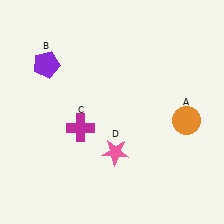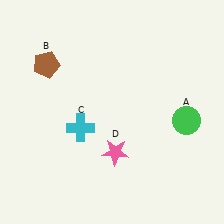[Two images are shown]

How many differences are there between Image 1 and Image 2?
There are 3 differences between the two images.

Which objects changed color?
A changed from orange to green. B changed from purple to brown. C changed from magenta to cyan.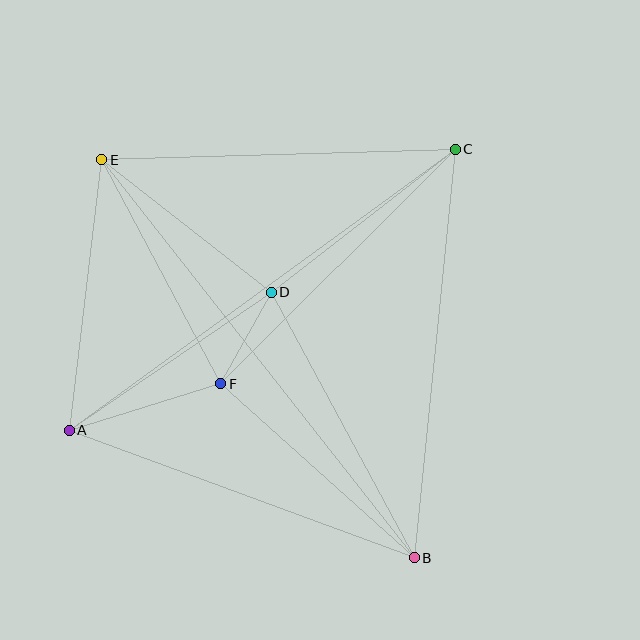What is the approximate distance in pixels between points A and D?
The distance between A and D is approximately 244 pixels.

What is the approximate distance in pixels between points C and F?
The distance between C and F is approximately 332 pixels.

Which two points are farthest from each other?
Points B and E are farthest from each other.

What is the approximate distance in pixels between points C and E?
The distance between C and E is approximately 353 pixels.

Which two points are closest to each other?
Points D and F are closest to each other.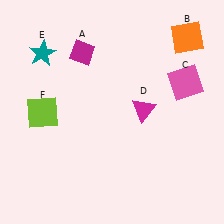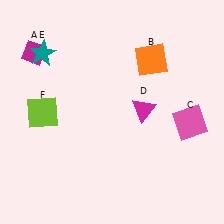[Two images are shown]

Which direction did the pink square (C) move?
The pink square (C) moved down.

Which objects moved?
The objects that moved are: the magenta diamond (A), the orange square (B), the pink square (C).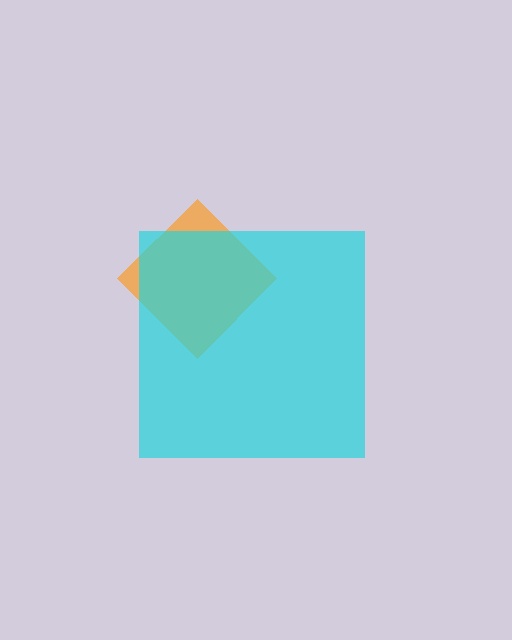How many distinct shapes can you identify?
There are 2 distinct shapes: an orange diamond, a cyan square.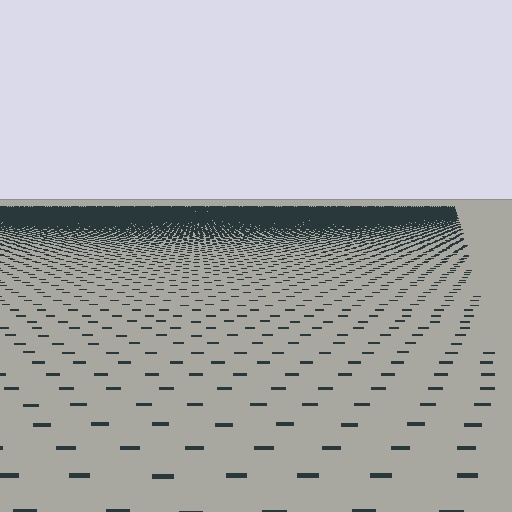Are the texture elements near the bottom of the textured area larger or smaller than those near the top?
Larger. Near the bottom, elements are closer to the viewer and appear at a bigger on-screen size.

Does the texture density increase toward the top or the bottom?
Density increases toward the top.